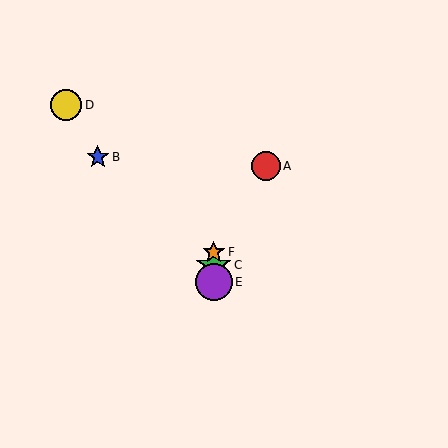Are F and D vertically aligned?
No, F is at x≈214 and D is at x≈66.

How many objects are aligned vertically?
3 objects (C, E, F) are aligned vertically.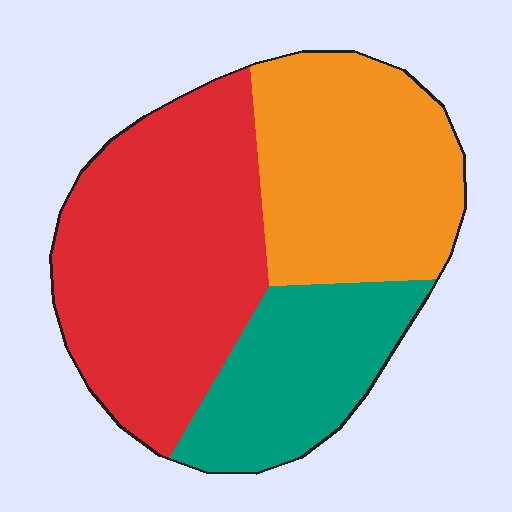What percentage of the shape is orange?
Orange takes up between a quarter and a half of the shape.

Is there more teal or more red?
Red.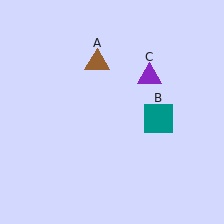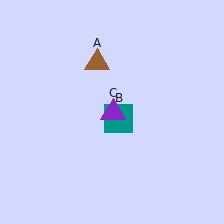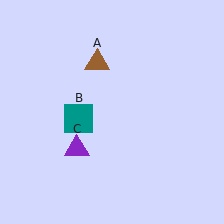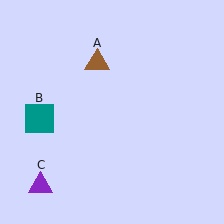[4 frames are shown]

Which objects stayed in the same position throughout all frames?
Brown triangle (object A) remained stationary.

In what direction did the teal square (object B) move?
The teal square (object B) moved left.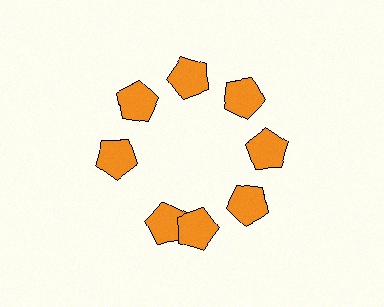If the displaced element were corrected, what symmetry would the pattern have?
It would have 8-fold rotational symmetry — the pattern would map onto itself every 45 degrees.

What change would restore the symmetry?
The symmetry would be restored by rotating it back into even spacing with its neighbors so that all 8 pentagons sit at equal angles and equal distance from the center.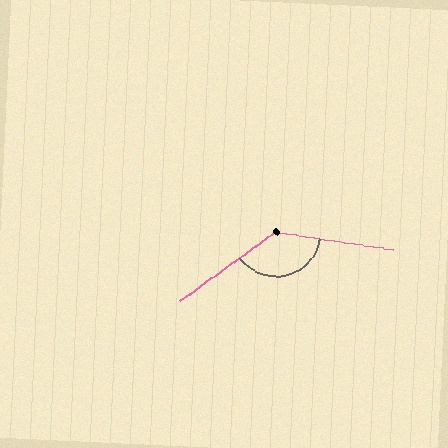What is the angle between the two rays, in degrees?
Approximately 136 degrees.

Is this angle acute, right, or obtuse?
It is obtuse.